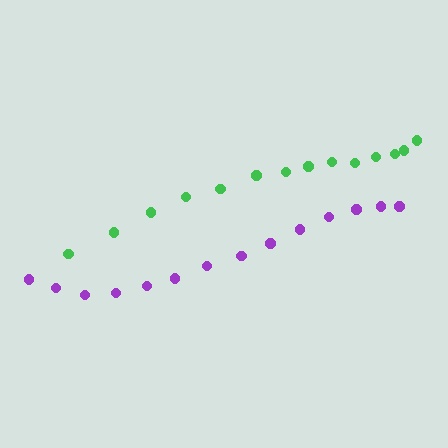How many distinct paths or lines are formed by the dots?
There are 2 distinct paths.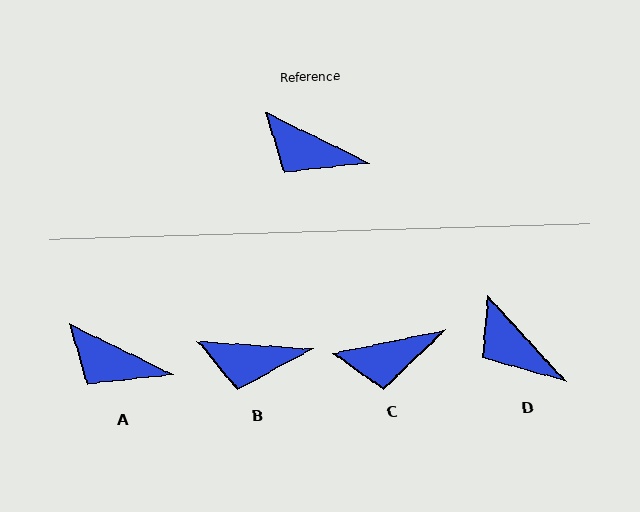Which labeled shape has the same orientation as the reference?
A.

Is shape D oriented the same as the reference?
No, it is off by about 22 degrees.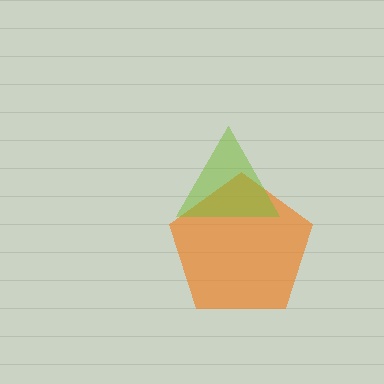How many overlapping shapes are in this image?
There are 2 overlapping shapes in the image.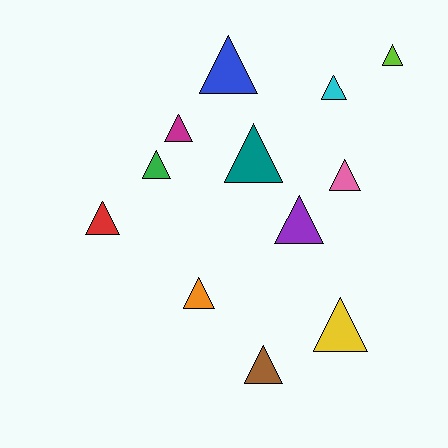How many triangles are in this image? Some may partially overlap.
There are 12 triangles.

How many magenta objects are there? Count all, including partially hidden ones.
There is 1 magenta object.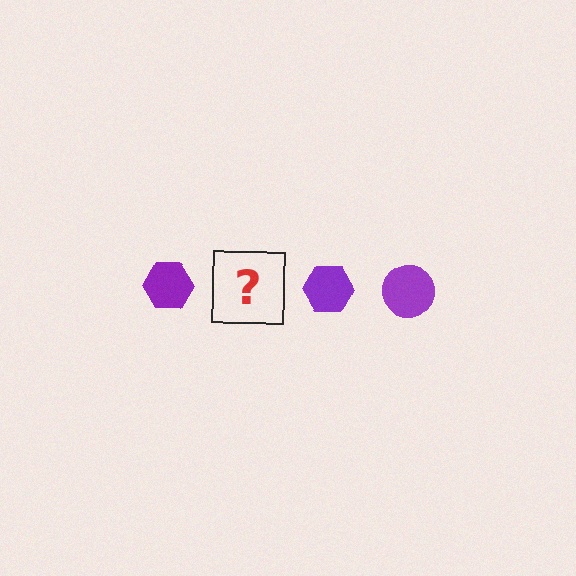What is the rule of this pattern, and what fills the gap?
The rule is that the pattern cycles through hexagon, circle shapes in purple. The gap should be filled with a purple circle.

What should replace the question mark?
The question mark should be replaced with a purple circle.